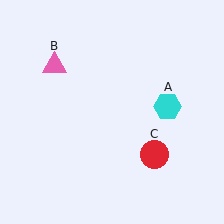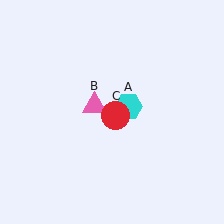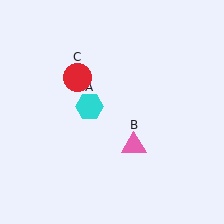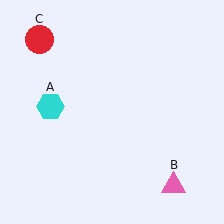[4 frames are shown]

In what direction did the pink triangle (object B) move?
The pink triangle (object B) moved down and to the right.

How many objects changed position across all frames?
3 objects changed position: cyan hexagon (object A), pink triangle (object B), red circle (object C).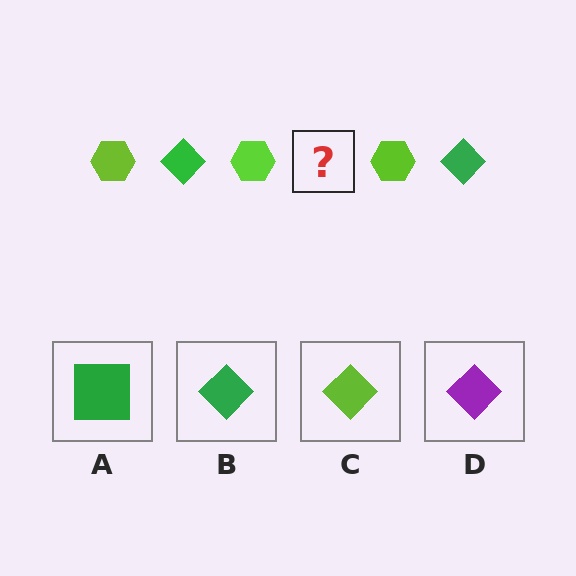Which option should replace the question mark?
Option B.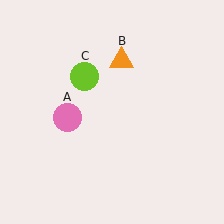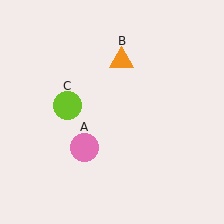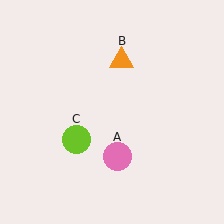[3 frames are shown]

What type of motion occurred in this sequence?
The pink circle (object A), lime circle (object C) rotated counterclockwise around the center of the scene.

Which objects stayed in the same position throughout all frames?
Orange triangle (object B) remained stationary.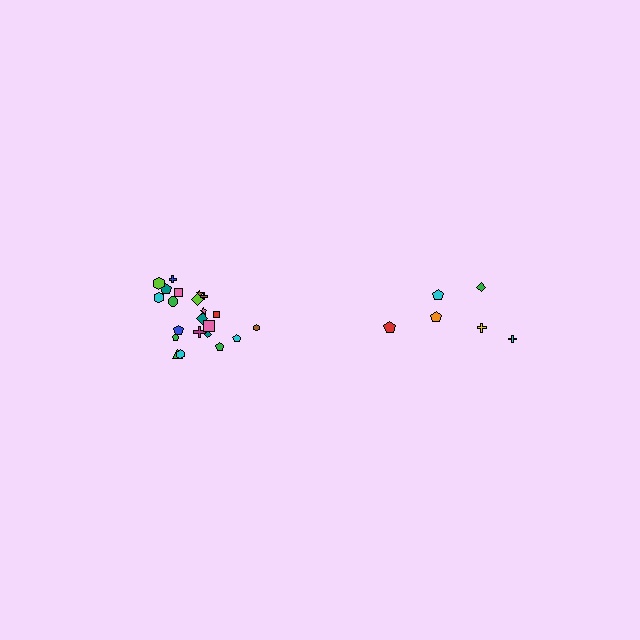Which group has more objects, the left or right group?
The left group.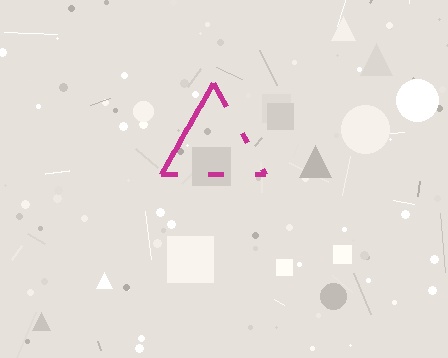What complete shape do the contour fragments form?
The contour fragments form a triangle.